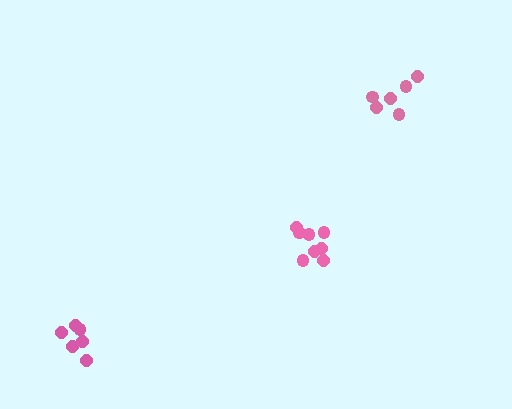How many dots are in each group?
Group 1: 8 dots, Group 2: 6 dots, Group 3: 6 dots (20 total).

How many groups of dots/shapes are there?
There are 3 groups.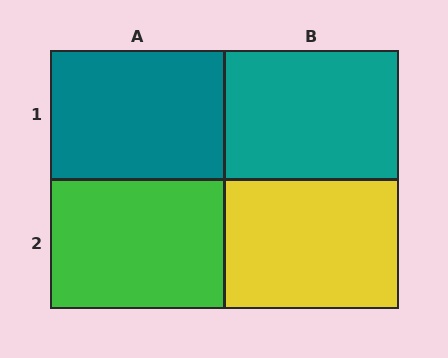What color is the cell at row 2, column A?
Green.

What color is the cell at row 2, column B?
Yellow.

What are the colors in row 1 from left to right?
Teal, teal.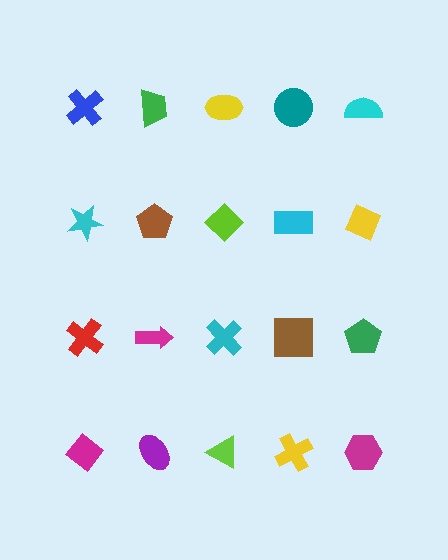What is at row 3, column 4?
A brown square.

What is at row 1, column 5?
A cyan semicircle.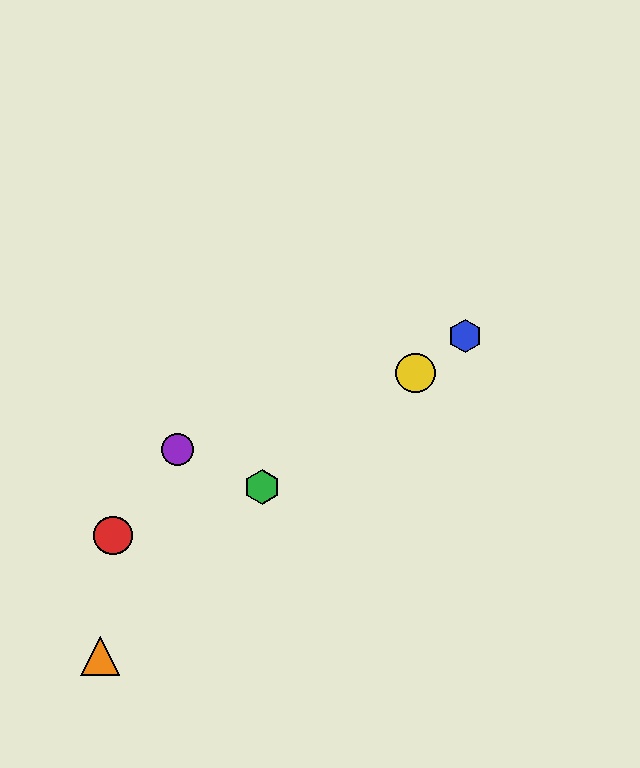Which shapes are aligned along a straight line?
The blue hexagon, the green hexagon, the yellow circle are aligned along a straight line.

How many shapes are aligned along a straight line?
3 shapes (the blue hexagon, the green hexagon, the yellow circle) are aligned along a straight line.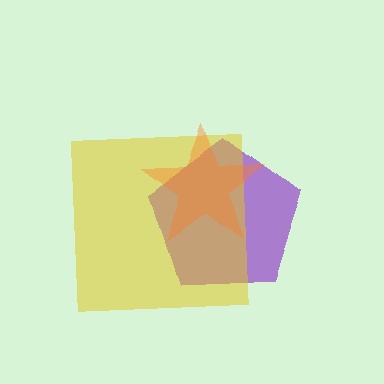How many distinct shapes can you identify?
There are 3 distinct shapes: a purple pentagon, a yellow square, an orange star.